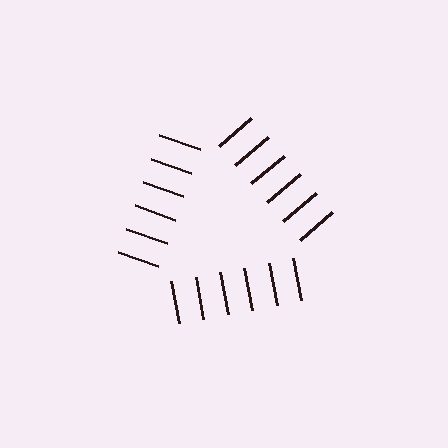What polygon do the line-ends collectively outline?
An illusory triangle — the line segments terminate on its edges but no continuous stroke is drawn.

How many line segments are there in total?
18 — 6 along each of the 3 edges.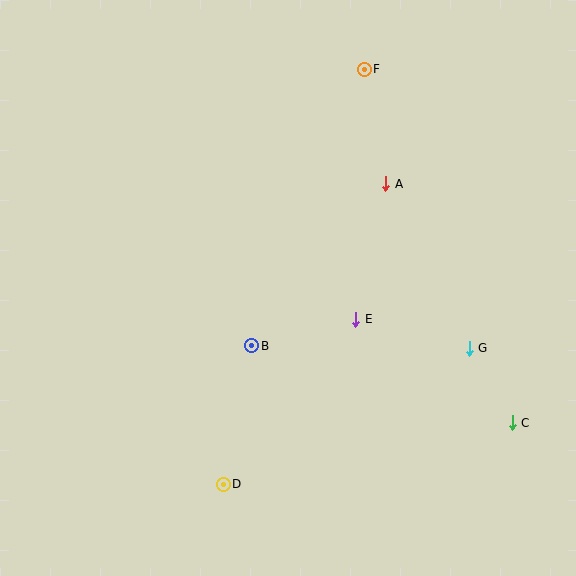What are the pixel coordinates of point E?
Point E is at (356, 319).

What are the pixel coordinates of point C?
Point C is at (512, 423).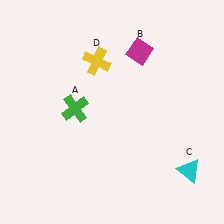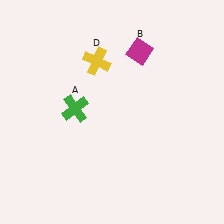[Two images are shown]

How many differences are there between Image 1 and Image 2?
There is 1 difference between the two images.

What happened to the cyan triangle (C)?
The cyan triangle (C) was removed in Image 2. It was in the bottom-right area of Image 1.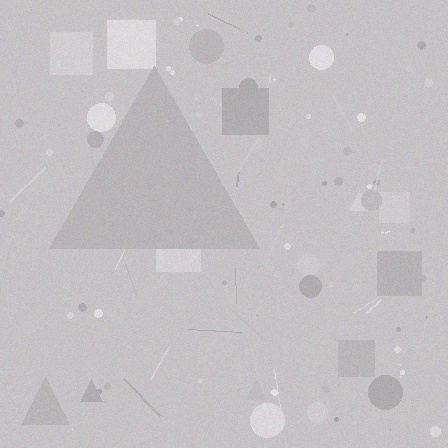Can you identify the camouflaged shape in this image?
The camouflaged shape is a triangle.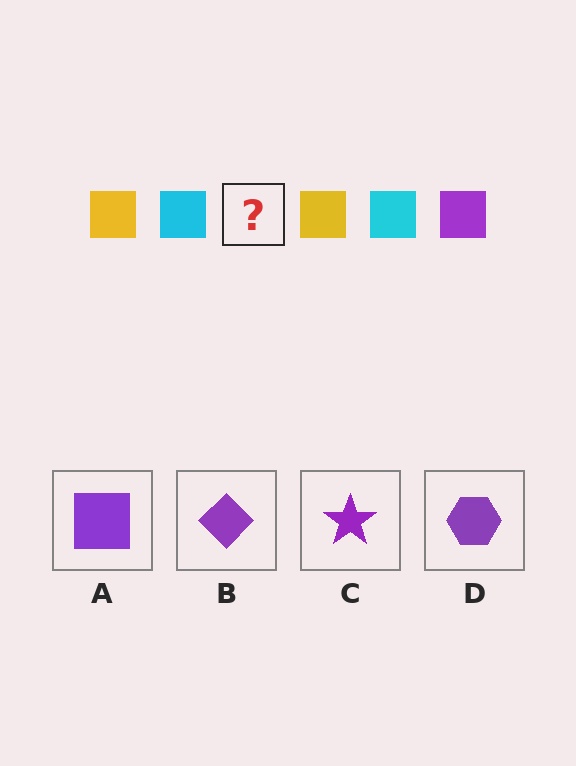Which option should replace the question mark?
Option A.